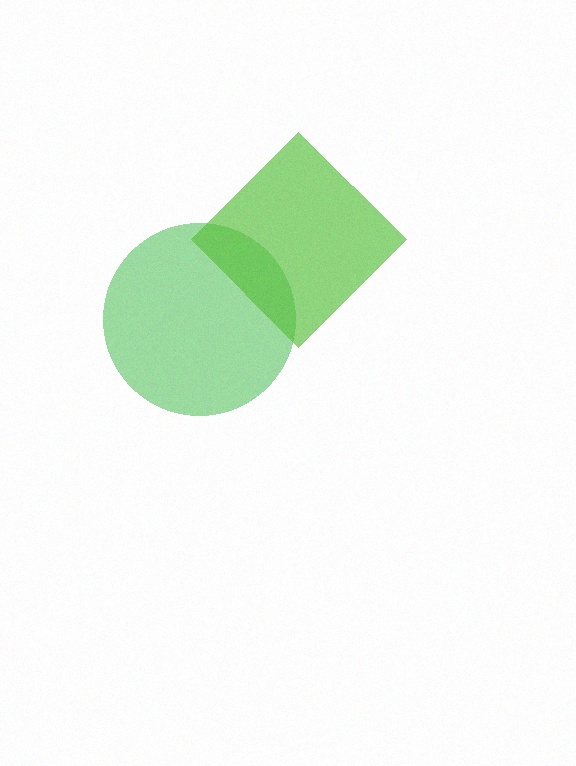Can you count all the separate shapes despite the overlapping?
Yes, there are 2 separate shapes.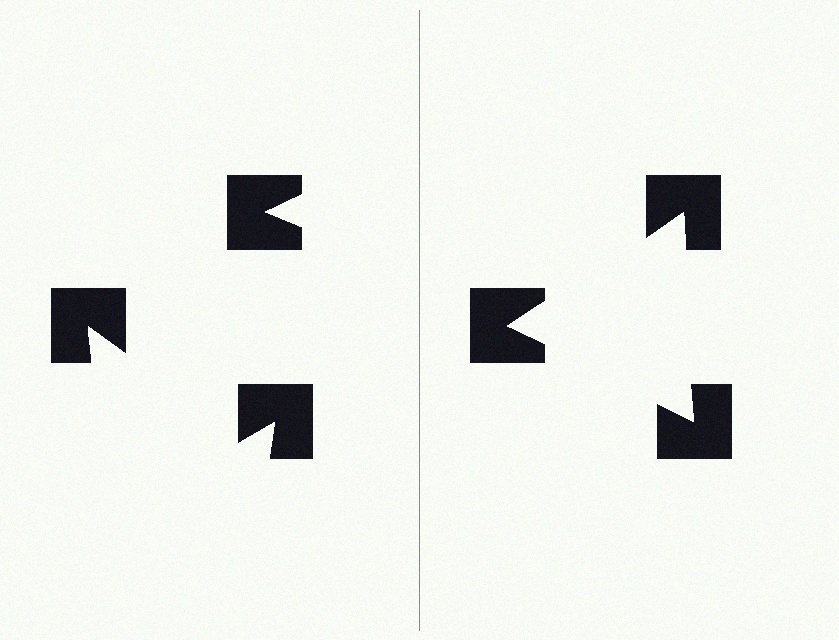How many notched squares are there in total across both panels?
6 — 3 on each side.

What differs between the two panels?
The notched squares are positioned identically on both sides; only the wedge orientations differ. On the right they align to a triangle; on the left they are misaligned.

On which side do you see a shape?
An illusory triangle appears on the right side. On the left side the wedge cuts are rotated, so no coherent shape forms.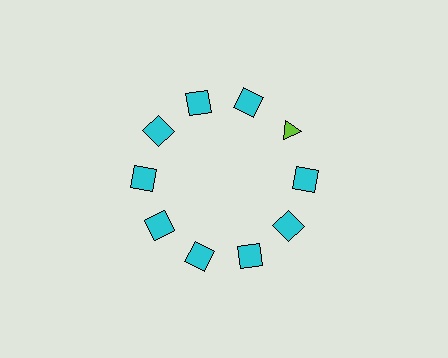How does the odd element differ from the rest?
It differs in both color (lime instead of cyan) and shape (triangle instead of square).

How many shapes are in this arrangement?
There are 10 shapes arranged in a ring pattern.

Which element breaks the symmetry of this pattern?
The lime triangle at roughly the 2 o'clock position breaks the symmetry. All other shapes are cyan squares.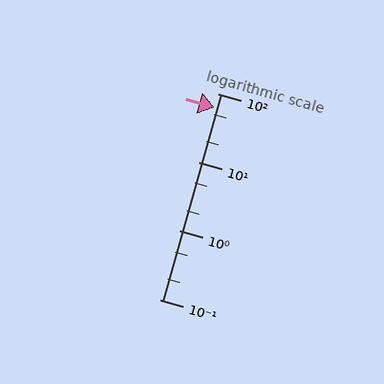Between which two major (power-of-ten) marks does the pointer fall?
The pointer is between 10 and 100.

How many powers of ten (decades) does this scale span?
The scale spans 3 decades, from 0.1 to 100.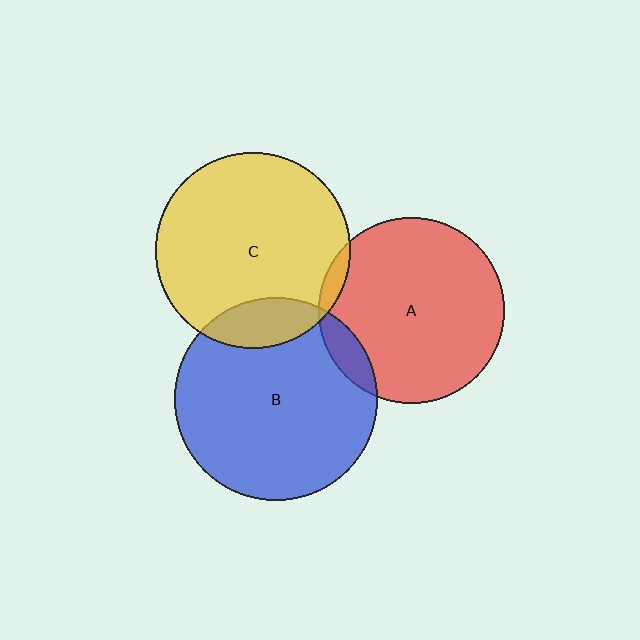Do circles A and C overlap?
Yes.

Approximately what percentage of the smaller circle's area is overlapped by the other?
Approximately 5%.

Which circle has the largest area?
Circle B (blue).